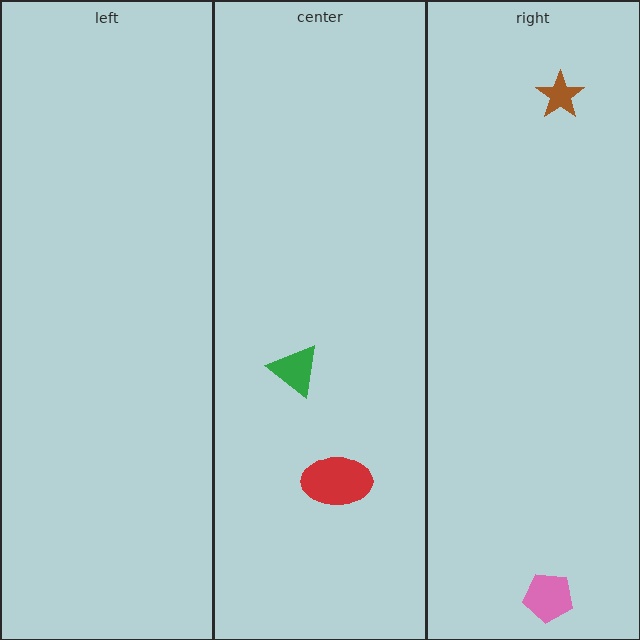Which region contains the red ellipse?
The center region.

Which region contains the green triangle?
The center region.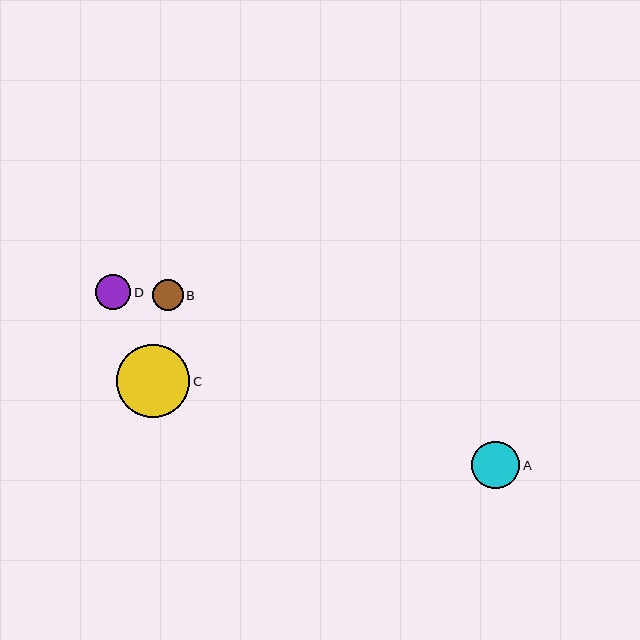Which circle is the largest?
Circle C is the largest with a size of approximately 73 pixels.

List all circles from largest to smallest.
From largest to smallest: C, A, D, B.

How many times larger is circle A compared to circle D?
Circle A is approximately 1.4 times the size of circle D.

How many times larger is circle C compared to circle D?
Circle C is approximately 2.1 times the size of circle D.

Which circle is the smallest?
Circle B is the smallest with a size of approximately 31 pixels.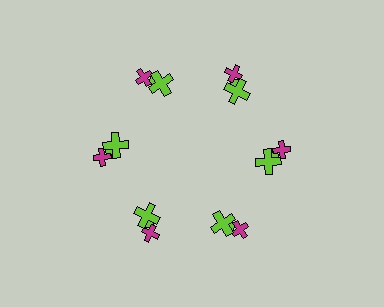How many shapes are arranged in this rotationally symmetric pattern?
There are 18 shapes, arranged in 6 groups of 3.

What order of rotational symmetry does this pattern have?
This pattern has 6-fold rotational symmetry.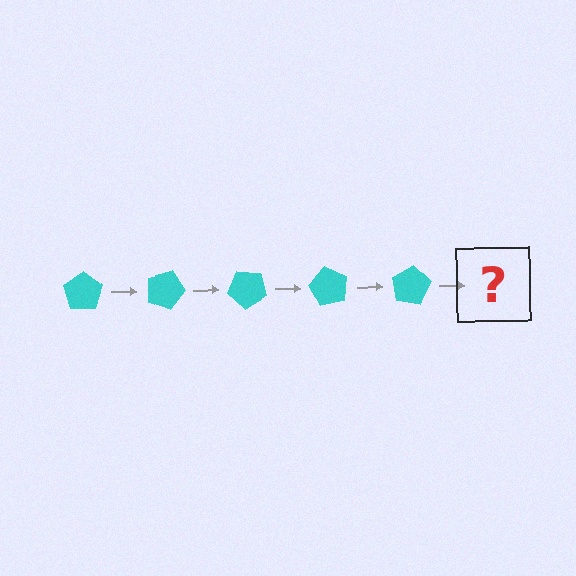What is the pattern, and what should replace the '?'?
The pattern is that the pentagon rotates 20 degrees each step. The '?' should be a cyan pentagon rotated 100 degrees.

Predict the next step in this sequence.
The next step is a cyan pentagon rotated 100 degrees.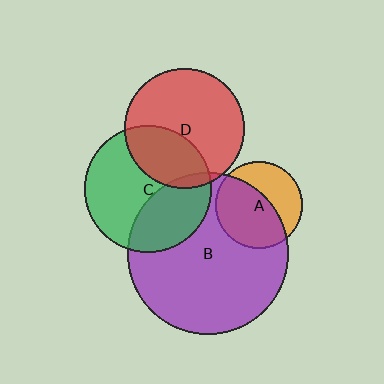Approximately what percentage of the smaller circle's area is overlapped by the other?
Approximately 5%.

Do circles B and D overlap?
Yes.